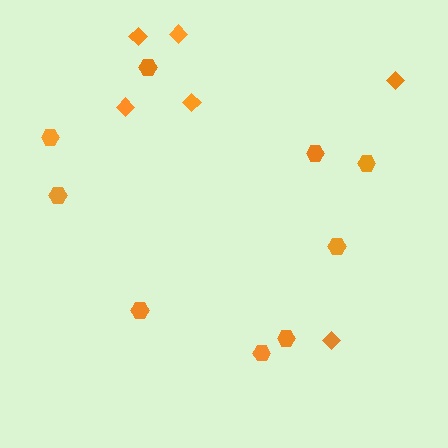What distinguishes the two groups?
There are 2 groups: one group of diamonds (6) and one group of hexagons (9).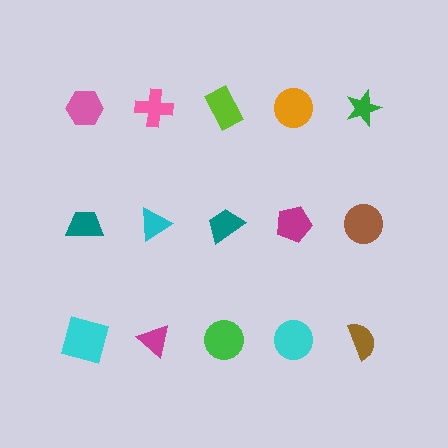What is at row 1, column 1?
A pink hexagon.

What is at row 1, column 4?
An orange circle.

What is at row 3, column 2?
A magenta triangle.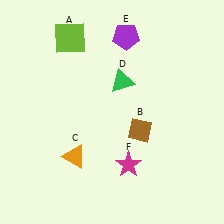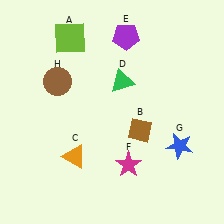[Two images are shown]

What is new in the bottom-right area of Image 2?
A blue star (G) was added in the bottom-right area of Image 2.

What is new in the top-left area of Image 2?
A brown circle (H) was added in the top-left area of Image 2.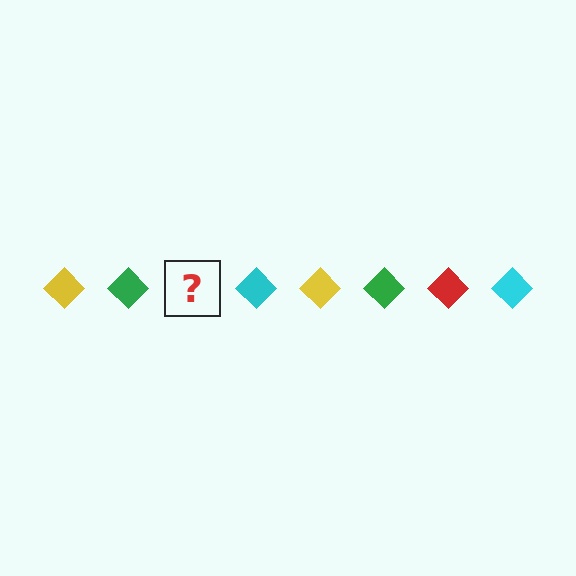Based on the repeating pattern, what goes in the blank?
The blank should be a red diamond.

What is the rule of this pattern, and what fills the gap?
The rule is that the pattern cycles through yellow, green, red, cyan diamonds. The gap should be filled with a red diamond.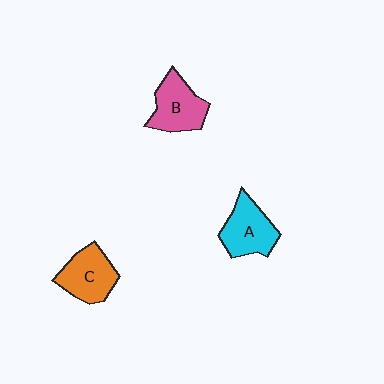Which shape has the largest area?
Shape B (pink).